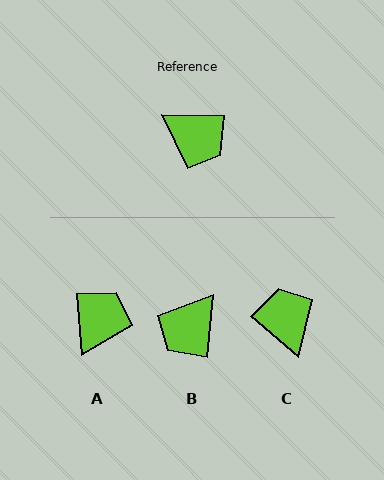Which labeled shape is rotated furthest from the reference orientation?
C, about 140 degrees away.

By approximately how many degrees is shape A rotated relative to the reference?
Approximately 95 degrees counter-clockwise.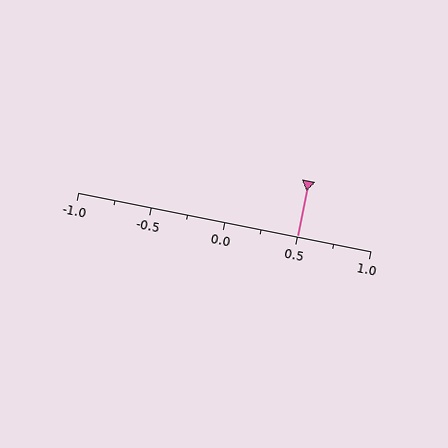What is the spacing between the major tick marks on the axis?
The major ticks are spaced 0.5 apart.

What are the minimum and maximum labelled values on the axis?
The axis runs from -1.0 to 1.0.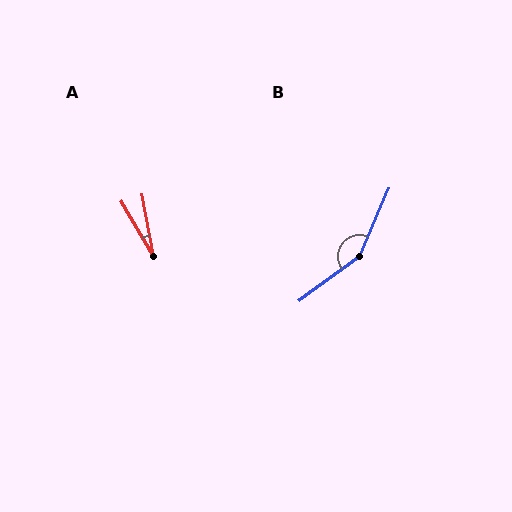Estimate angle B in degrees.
Approximately 149 degrees.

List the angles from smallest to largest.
A (20°), B (149°).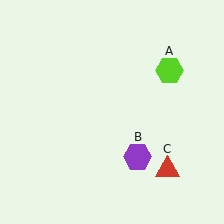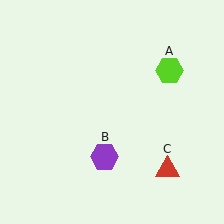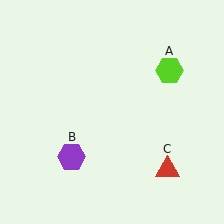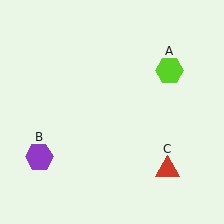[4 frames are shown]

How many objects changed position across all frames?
1 object changed position: purple hexagon (object B).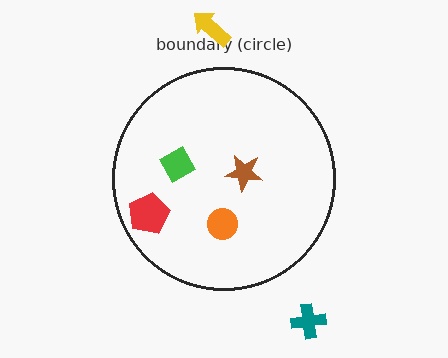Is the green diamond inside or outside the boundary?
Inside.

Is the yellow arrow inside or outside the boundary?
Outside.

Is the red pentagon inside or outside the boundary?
Inside.